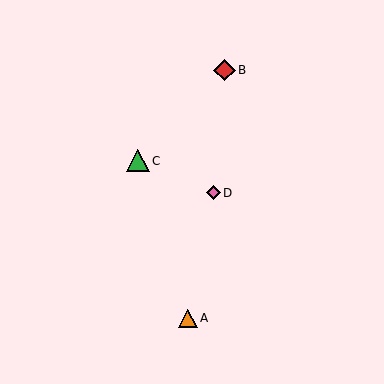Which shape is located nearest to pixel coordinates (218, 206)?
The pink diamond (labeled D) at (213, 193) is nearest to that location.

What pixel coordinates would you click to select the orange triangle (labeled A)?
Click at (188, 318) to select the orange triangle A.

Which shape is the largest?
The green triangle (labeled C) is the largest.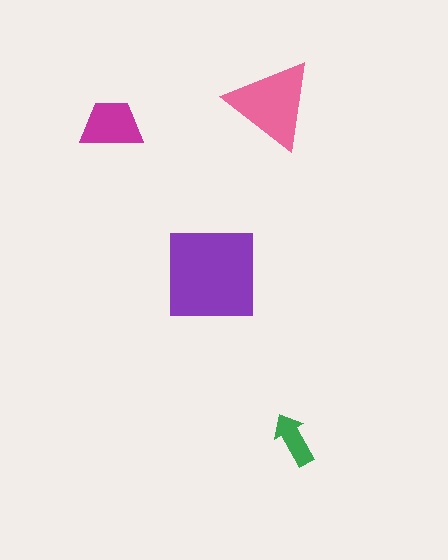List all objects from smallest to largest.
The green arrow, the magenta trapezoid, the pink triangle, the purple square.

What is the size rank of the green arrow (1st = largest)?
4th.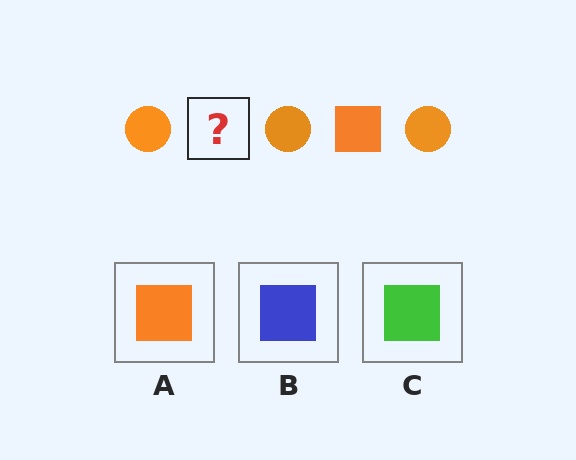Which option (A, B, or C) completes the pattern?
A.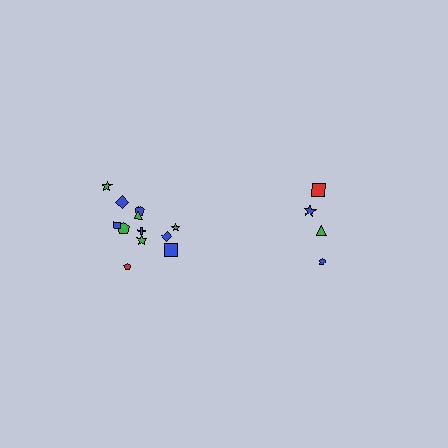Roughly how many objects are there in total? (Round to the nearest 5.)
Roughly 15 objects in total.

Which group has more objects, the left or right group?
The left group.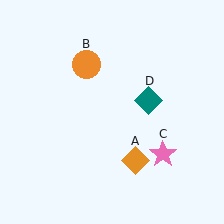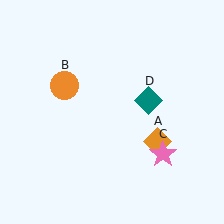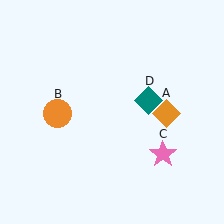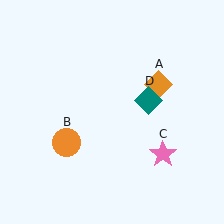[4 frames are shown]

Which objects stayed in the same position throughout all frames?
Pink star (object C) and teal diamond (object D) remained stationary.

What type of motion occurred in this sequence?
The orange diamond (object A), orange circle (object B) rotated counterclockwise around the center of the scene.